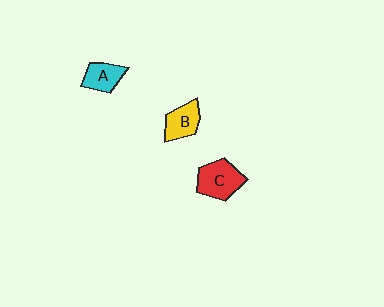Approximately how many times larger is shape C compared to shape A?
Approximately 1.4 times.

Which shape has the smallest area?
Shape A (cyan).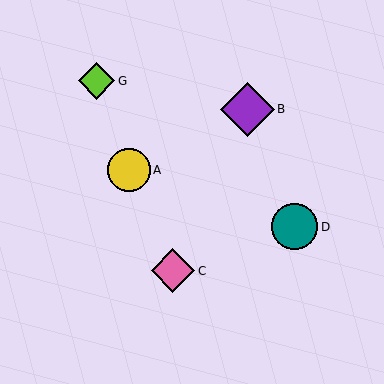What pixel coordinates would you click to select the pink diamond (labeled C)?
Click at (173, 271) to select the pink diamond C.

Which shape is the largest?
The purple diamond (labeled B) is the largest.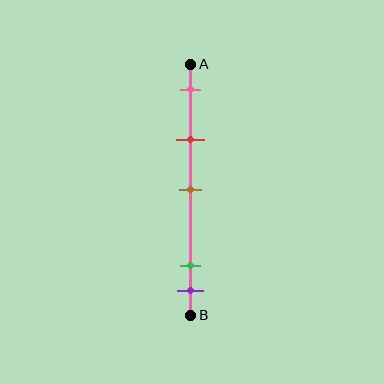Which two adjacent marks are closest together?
The green and purple marks are the closest adjacent pair.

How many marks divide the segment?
There are 5 marks dividing the segment.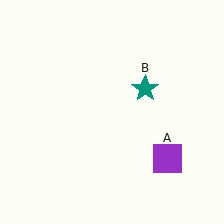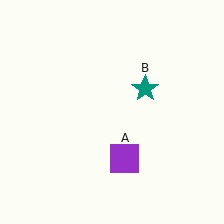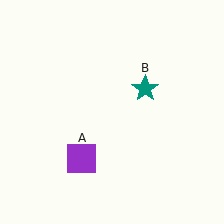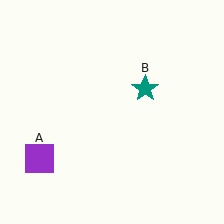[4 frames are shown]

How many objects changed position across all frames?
1 object changed position: purple square (object A).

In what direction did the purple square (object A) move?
The purple square (object A) moved left.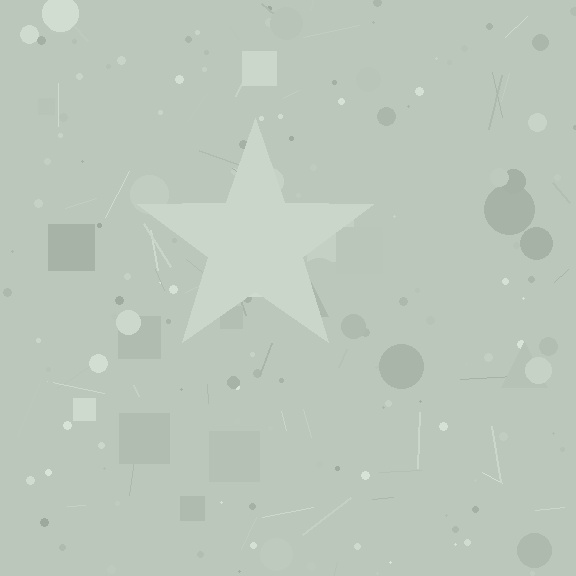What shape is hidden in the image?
A star is hidden in the image.